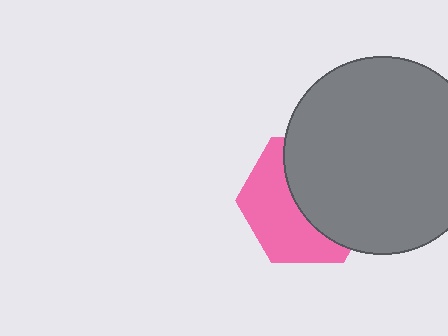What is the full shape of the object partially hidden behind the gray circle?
The partially hidden object is a pink hexagon.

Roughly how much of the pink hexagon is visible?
About half of it is visible (roughly 47%).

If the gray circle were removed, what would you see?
You would see the complete pink hexagon.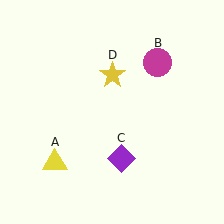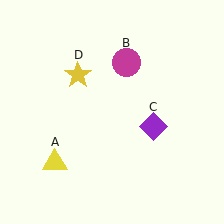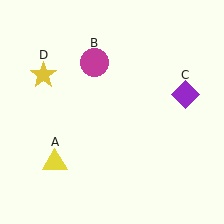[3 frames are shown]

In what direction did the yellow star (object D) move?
The yellow star (object D) moved left.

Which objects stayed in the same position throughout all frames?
Yellow triangle (object A) remained stationary.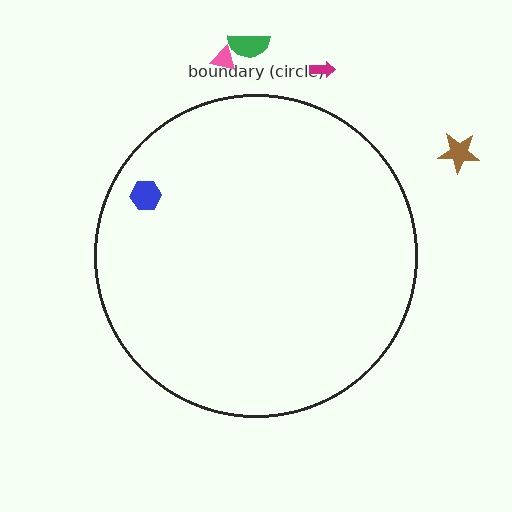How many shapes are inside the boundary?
1 inside, 4 outside.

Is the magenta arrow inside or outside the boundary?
Outside.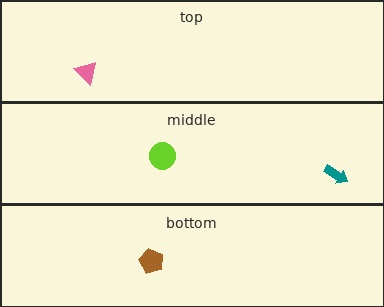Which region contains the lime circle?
The middle region.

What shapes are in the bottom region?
The brown pentagon.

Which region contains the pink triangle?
The top region.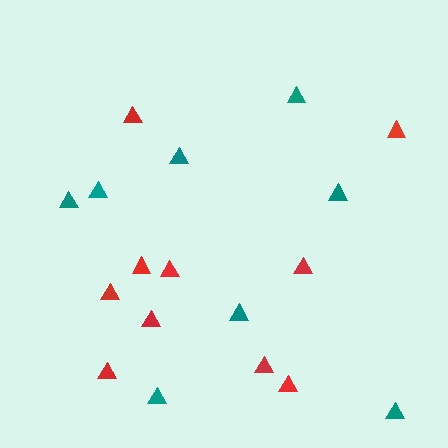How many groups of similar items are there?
There are 2 groups: one group of teal triangles (8) and one group of red triangles (10).